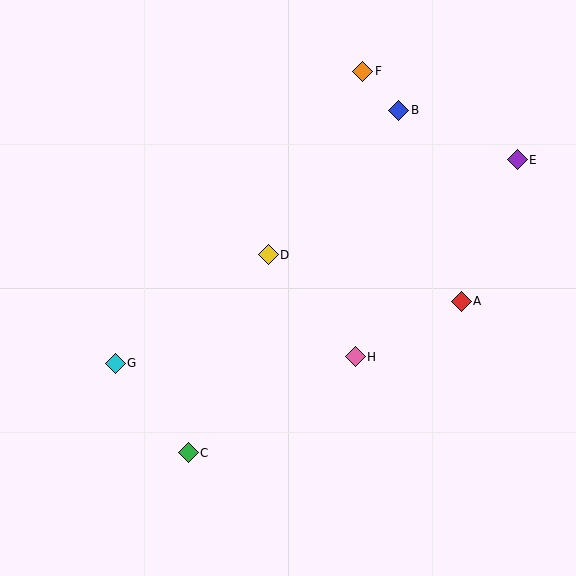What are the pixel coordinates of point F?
Point F is at (363, 71).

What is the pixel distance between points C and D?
The distance between C and D is 214 pixels.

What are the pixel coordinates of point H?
Point H is at (355, 357).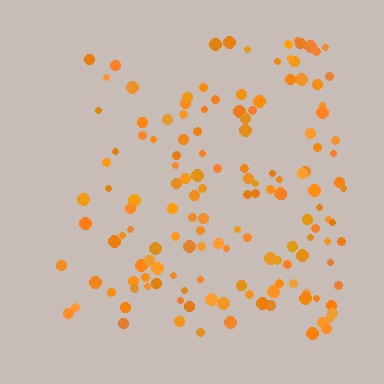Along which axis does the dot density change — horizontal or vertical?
Horizontal.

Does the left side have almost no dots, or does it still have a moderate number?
Still a moderate number, just noticeably fewer than the right.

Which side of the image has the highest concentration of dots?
The right.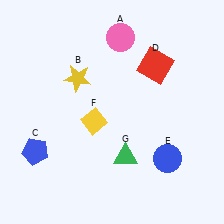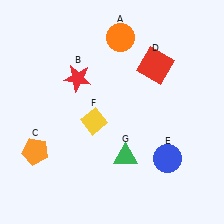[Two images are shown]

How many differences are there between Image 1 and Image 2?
There are 3 differences between the two images.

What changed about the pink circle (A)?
In Image 1, A is pink. In Image 2, it changed to orange.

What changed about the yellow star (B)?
In Image 1, B is yellow. In Image 2, it changed to red.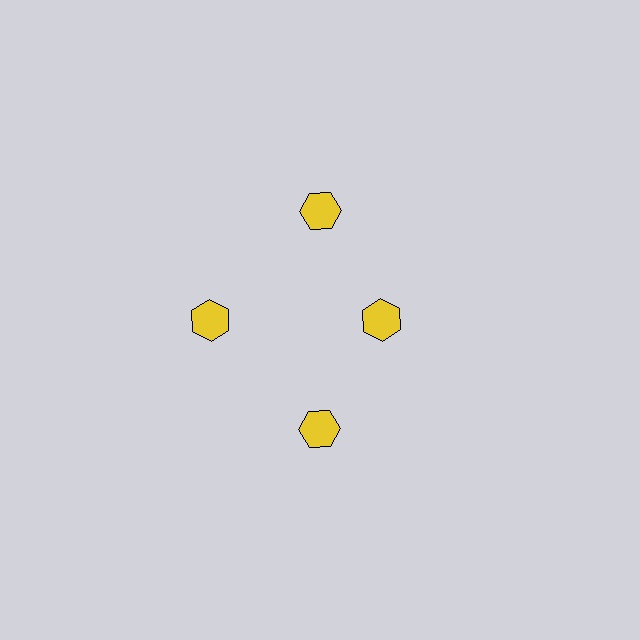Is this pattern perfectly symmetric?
No. The 4 yellow hexagons are arranged in a ring, but one element near the 3 o'clock position is pulled inward toward the center, breaking the 4-fold rotational symmetry.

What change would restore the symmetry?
The symmetry would be restored by moving it outward, back onto the ring so that all 4 hexagons sit at equal angles and equal distance from the center.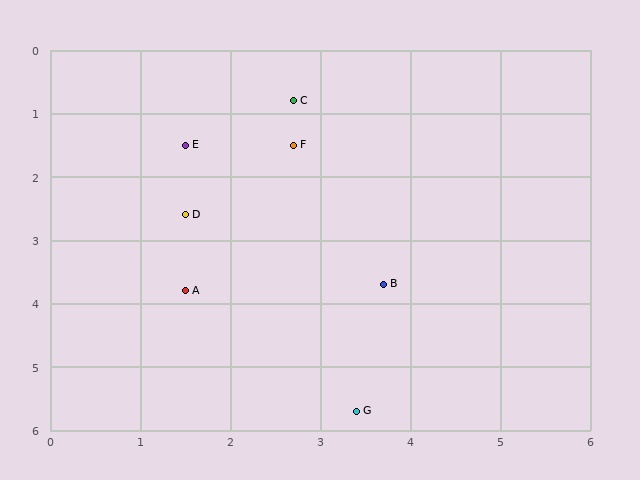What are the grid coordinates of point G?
Point G is at approximately (3.4, 5.7).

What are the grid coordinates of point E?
Point E is at approximately (1.5, 1.5).